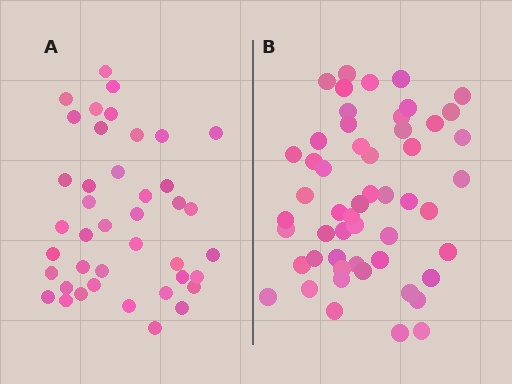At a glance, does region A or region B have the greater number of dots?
Region B (the right region) has more dots.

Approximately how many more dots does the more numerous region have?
Region B has roughly 12 or so more dots than region A.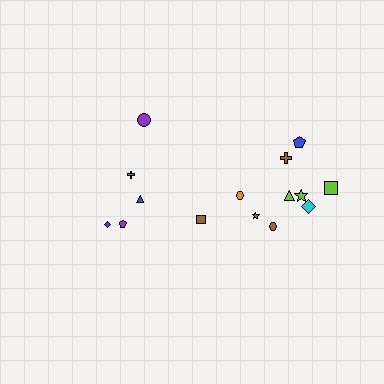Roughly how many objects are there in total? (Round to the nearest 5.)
Roughly 15 objects in total.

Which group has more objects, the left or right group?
The right group.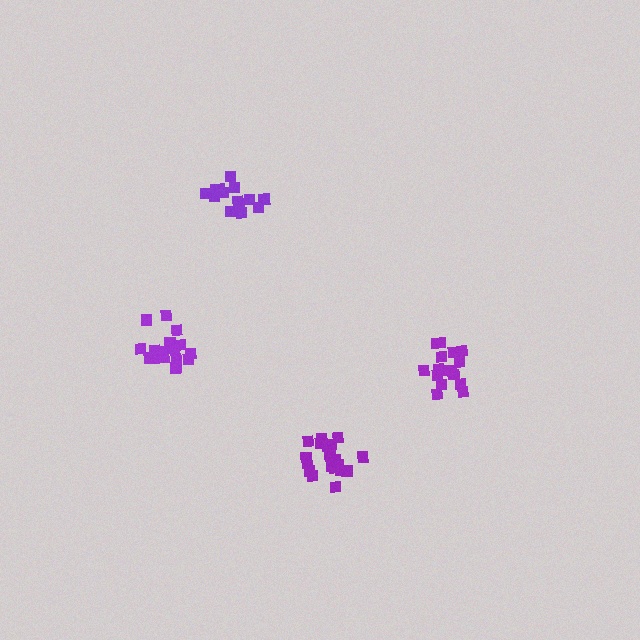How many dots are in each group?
Group 1: 16 dots, Group 2: 16 dots, Group 3: 14 dots, Group 4: 20 dots (66 total).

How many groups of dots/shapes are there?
There are 4 groups.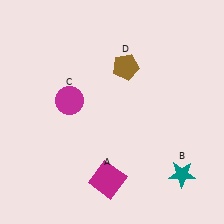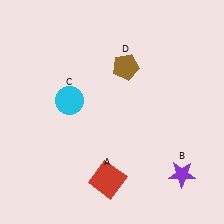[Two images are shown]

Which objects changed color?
A changed from magenta to red. B changed from teal to purple. C changed from magenta to cyan.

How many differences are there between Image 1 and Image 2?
There are 3 differences between the two images.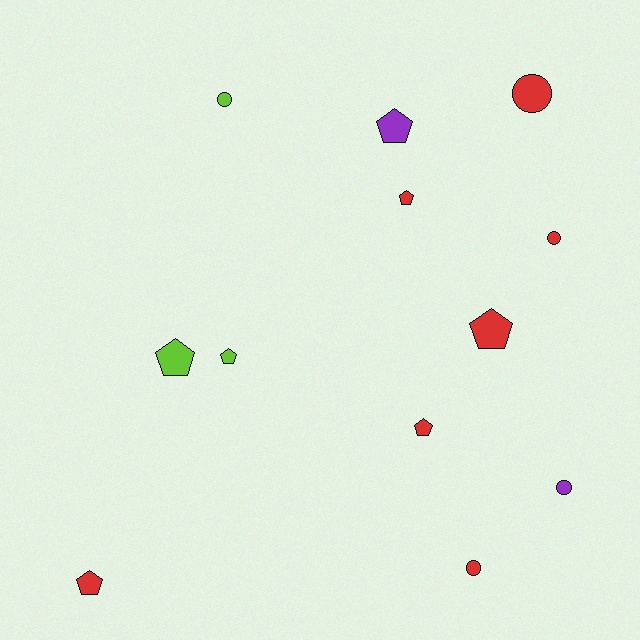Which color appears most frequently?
Red, with 7 objects.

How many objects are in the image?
There are 12 objects.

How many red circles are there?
There are 3 red circles.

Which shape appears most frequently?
Pentagon, with 7 objects.